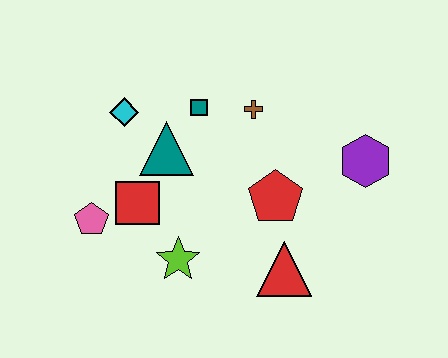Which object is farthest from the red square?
The purple hexagon is farthest from the red square.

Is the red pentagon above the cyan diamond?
No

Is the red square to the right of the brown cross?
No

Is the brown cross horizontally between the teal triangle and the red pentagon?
Yes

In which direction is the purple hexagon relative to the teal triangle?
The purple hexagon is to the right of the teal triangle.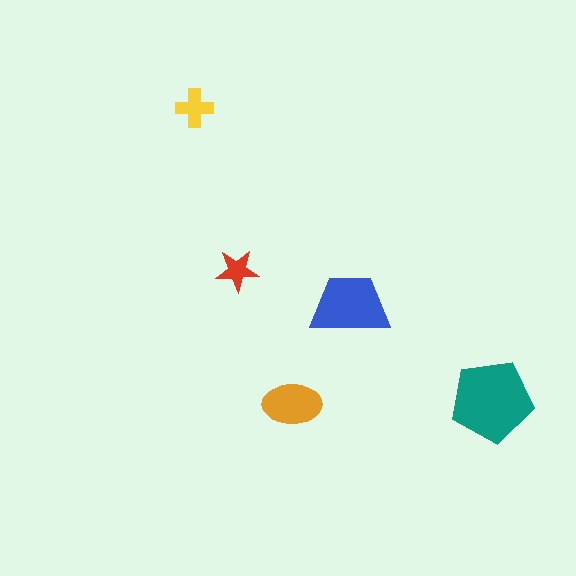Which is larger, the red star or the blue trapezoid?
The blue trapezoid.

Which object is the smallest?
The red star.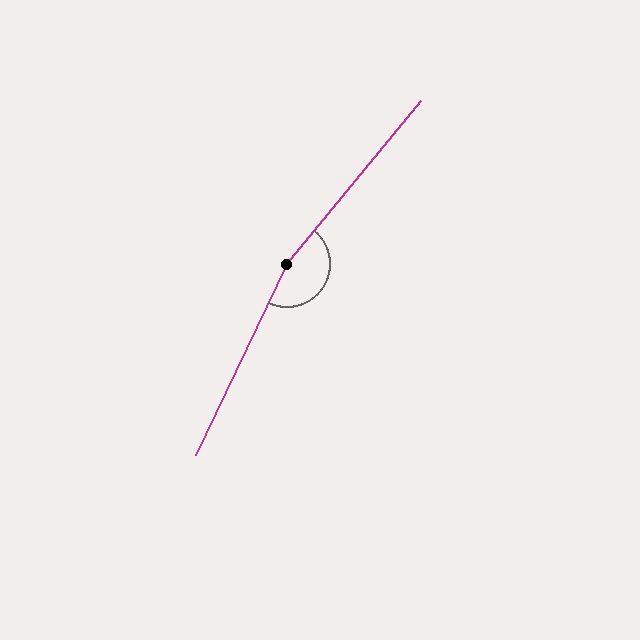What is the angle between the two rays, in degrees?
Approximately 166 degrees.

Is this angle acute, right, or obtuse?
It is obtuse.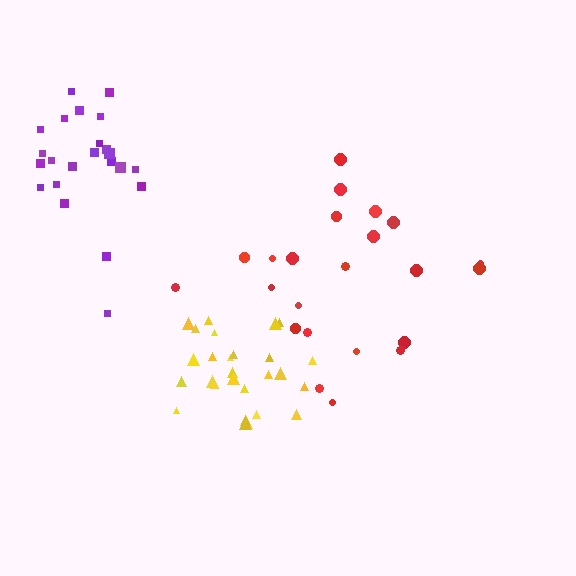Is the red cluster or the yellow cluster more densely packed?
Yellow.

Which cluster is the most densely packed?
Yellow.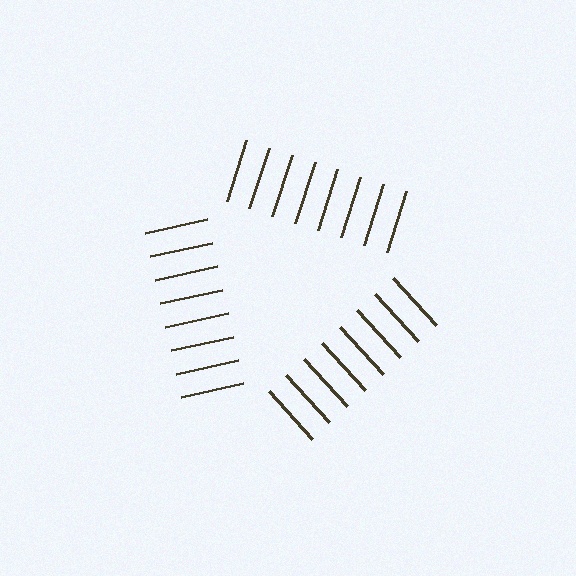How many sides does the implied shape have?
3 sides — the line-ends trace a triangle.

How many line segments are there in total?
24 — 8 along each of the 3 edges.